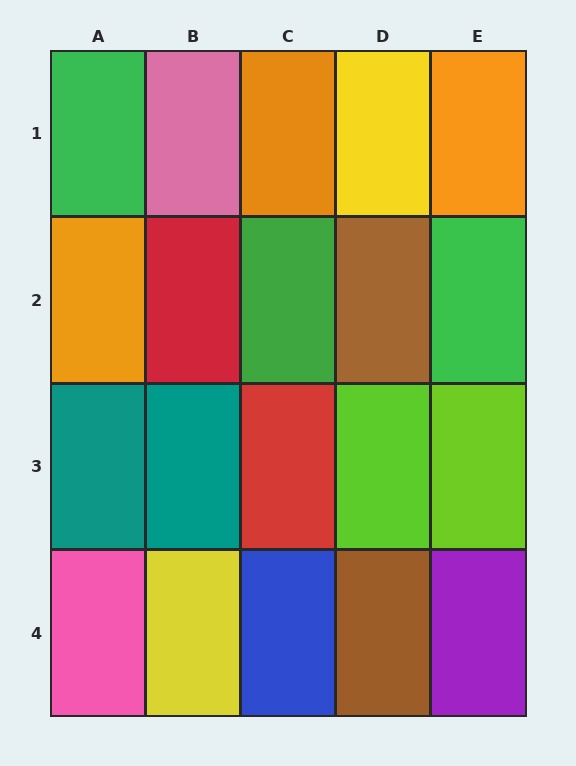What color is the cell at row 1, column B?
Pink.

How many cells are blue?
1 cell is blue.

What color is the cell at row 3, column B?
Teal.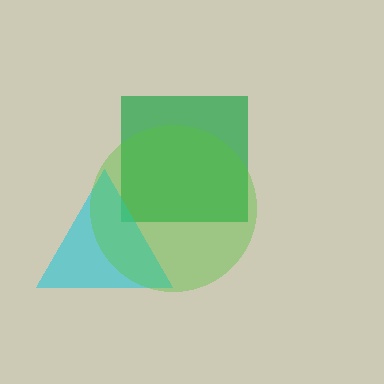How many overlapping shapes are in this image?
There are 3 overlapping shapes in the image.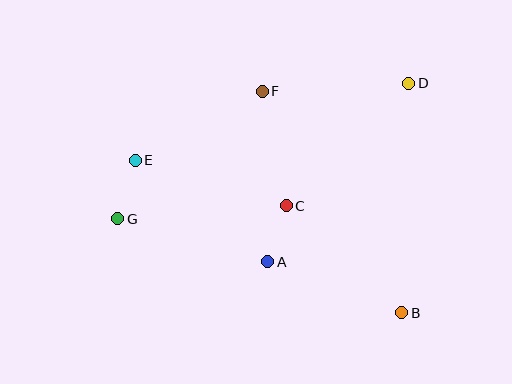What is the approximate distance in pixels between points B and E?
The distance between B and E is approximately 307 pixels.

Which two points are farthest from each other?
Points D and G are farthest from each other.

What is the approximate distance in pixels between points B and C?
The distance between B and C is approximately 158 pixels.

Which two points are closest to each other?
Points A and C are closest to each other.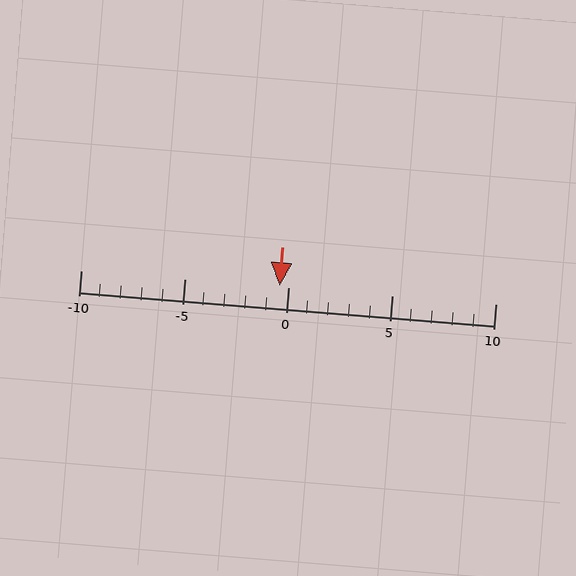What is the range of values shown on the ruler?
The ruler shows values from -10 to 10.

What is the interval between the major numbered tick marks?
The major tick marks are spaced 5 units apart.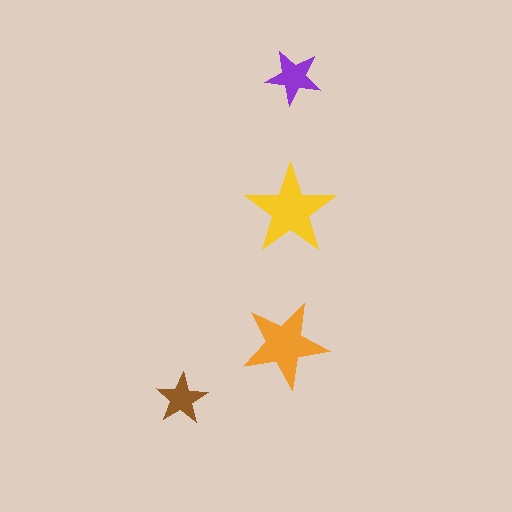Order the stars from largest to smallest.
the yellow one, the orange one, the purple one, the brown one.